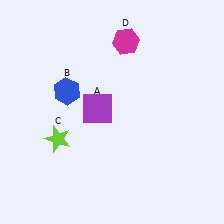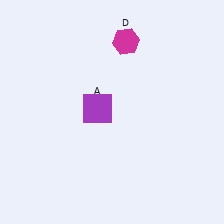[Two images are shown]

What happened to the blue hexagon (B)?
The blue hexagon (B) was removed in Image 2. It was in the top-left area of Image 1.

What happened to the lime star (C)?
The lime star (C) was removed in Image 2. It was in the bottom-left area of Image 1.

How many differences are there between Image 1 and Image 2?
There are 2 differences between the two images.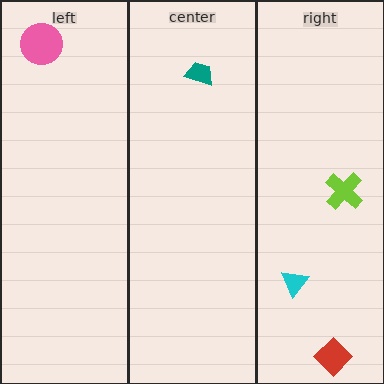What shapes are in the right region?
The cyan triangle, the lime cross, the red diamond.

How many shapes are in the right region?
3.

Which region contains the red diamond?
The right region.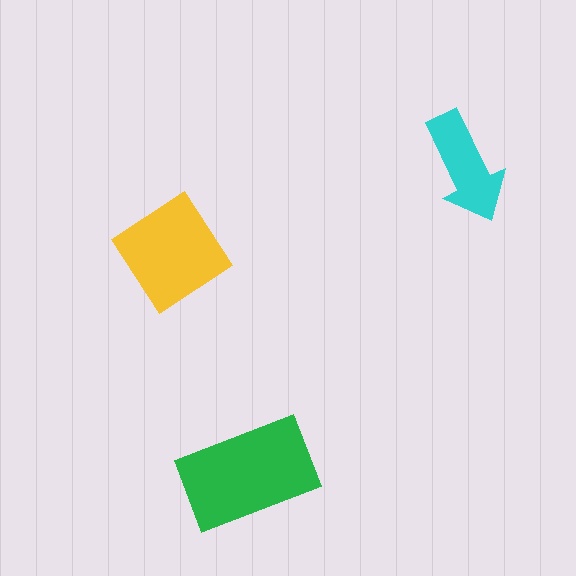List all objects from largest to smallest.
The green rectangle, the yellow diamond, the cyan arrow.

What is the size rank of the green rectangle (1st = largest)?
1st.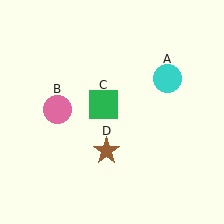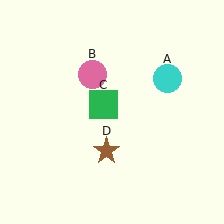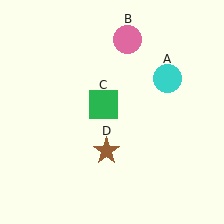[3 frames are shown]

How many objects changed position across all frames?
1 object changed position: pink circle (object B).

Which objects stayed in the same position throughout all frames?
Cyan circle (object A) and green square (object C) and brown star (object D) remained stationary.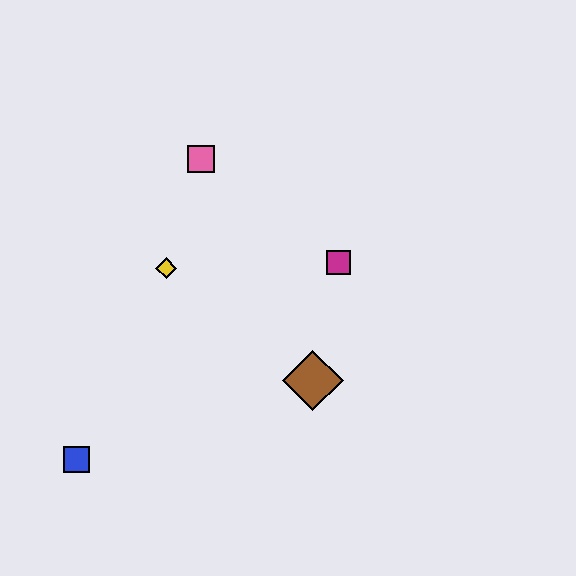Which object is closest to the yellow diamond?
The pink square is closest to the yellow diamond.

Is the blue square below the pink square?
Yes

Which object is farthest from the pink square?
The blue square is farthest from the pink square.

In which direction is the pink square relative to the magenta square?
The pink square is to the left of the magenta square.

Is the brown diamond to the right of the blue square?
Yes